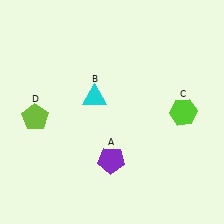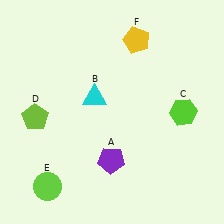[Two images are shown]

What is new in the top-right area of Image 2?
A yellow pentagon (F) was added in the top-right area of Image 2.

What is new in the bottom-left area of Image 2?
A lime circle (E) was added in the bottom-left area of Image 2.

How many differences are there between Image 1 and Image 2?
There are 2 differences between the two images.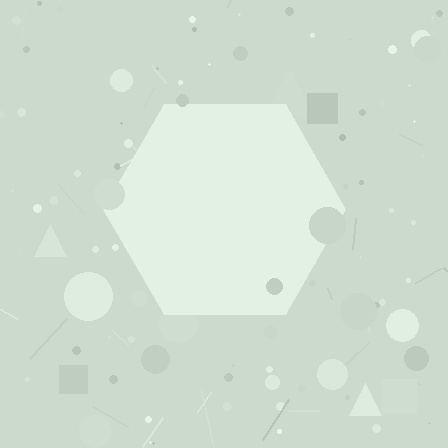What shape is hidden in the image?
A hexagon is hidden in the image.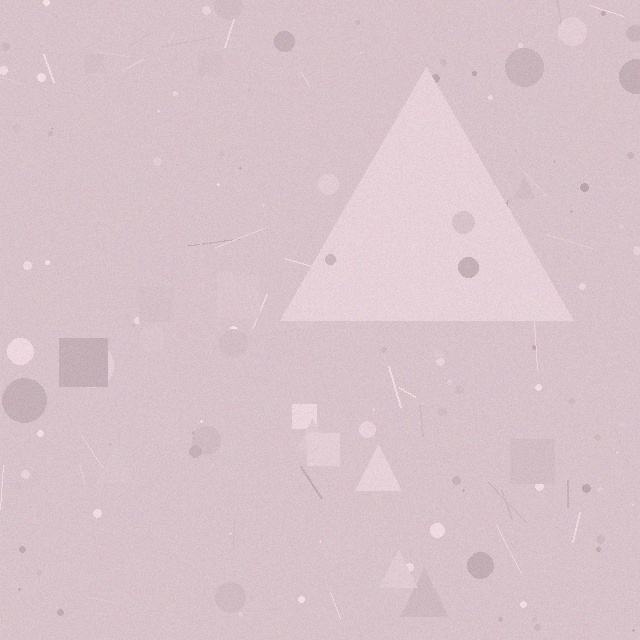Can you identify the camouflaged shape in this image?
The camouflaged shape is a triangle.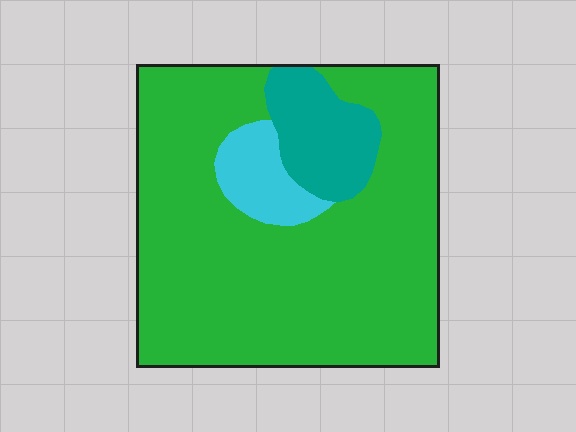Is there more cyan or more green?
Green.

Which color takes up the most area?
Green, at roughly 80%.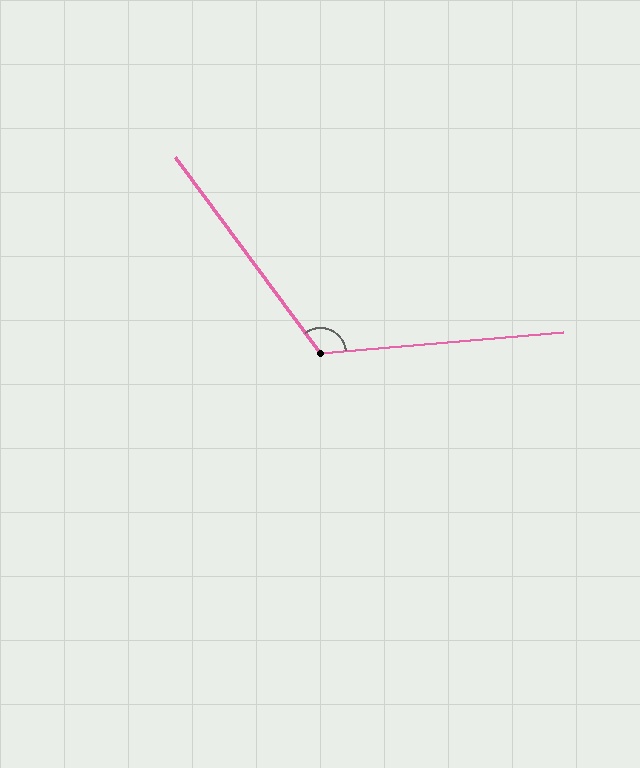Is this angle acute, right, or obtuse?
It is obtuse.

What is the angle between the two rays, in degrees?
Approximately 122 degrees.